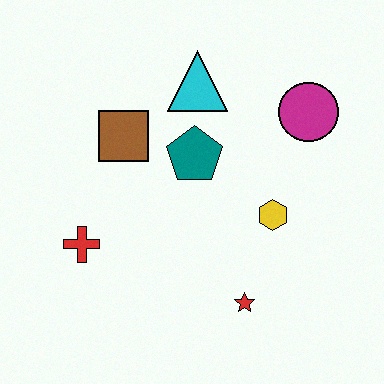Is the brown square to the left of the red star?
Yes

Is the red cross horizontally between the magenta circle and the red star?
No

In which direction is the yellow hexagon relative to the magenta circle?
The yellow hexagon is below the magenta circle.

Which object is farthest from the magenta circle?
The red cross is farthest from the magenta circle.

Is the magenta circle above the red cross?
Yes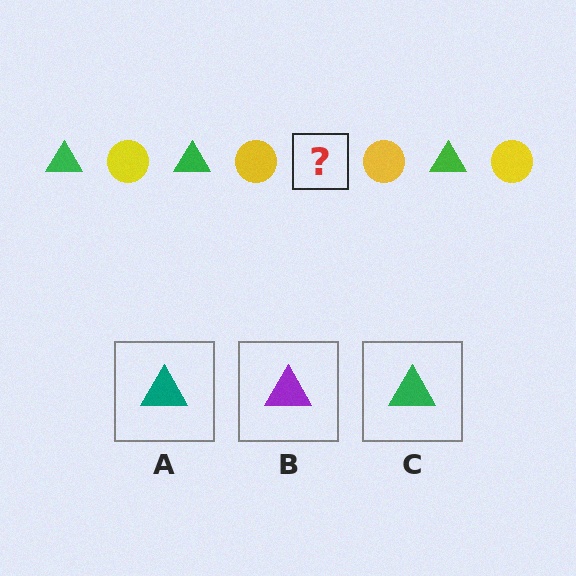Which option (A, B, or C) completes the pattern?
C.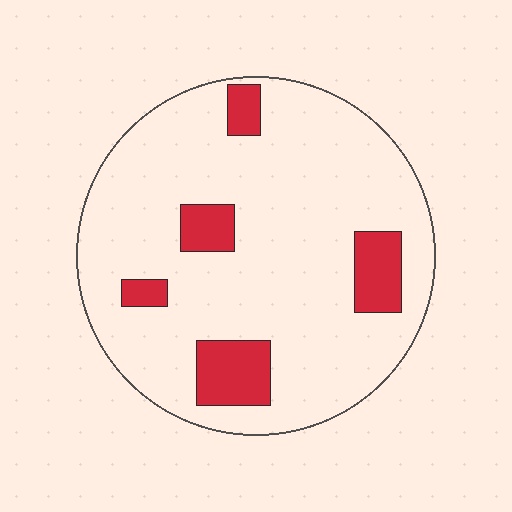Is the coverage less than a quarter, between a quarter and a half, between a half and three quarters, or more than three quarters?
Less than a quarter.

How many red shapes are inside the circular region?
5.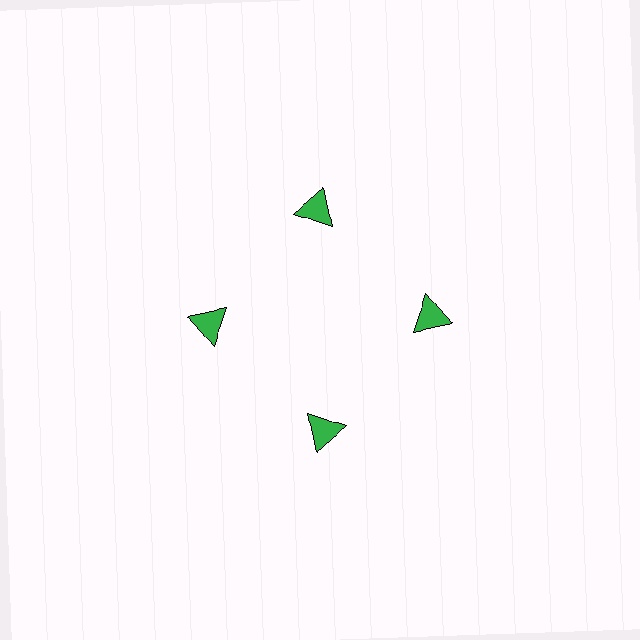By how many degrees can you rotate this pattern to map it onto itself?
The pattern maps onto itself every 90 degrees of rotation.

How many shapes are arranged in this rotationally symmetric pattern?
There are 4 shapes, arranged in 4 groups of 1.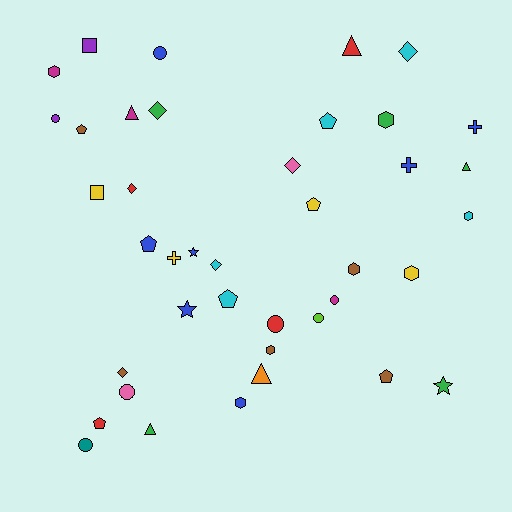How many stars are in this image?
There are 3 stars.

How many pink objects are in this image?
There are 2 pink objects.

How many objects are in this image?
There are 40 objects.